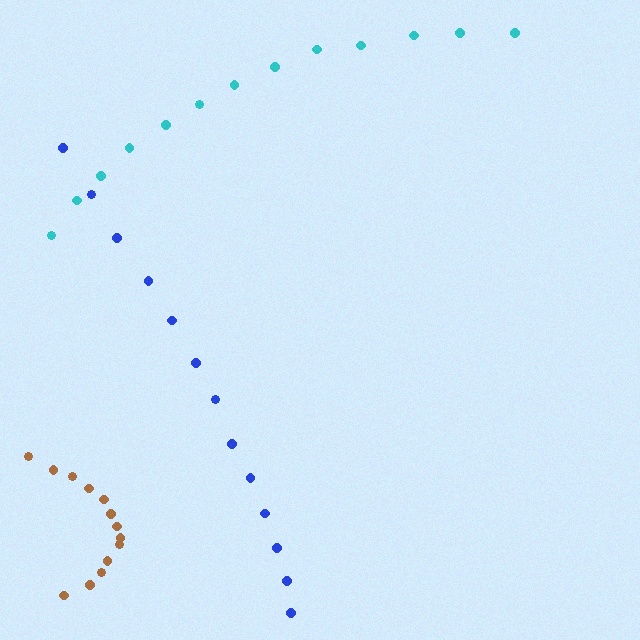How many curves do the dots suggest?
There are 3 distinct paths.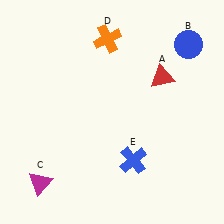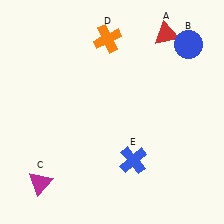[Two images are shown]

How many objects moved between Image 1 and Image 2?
1 object moved between the two images.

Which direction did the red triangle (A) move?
The red triangle (A) moved up.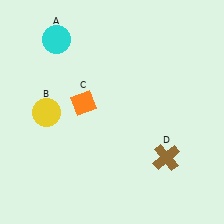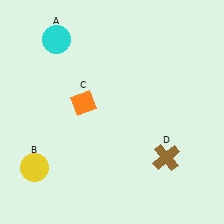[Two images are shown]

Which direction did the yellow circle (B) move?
The yellow circle (B) moved down.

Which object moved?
The yellow circle (B) moved down.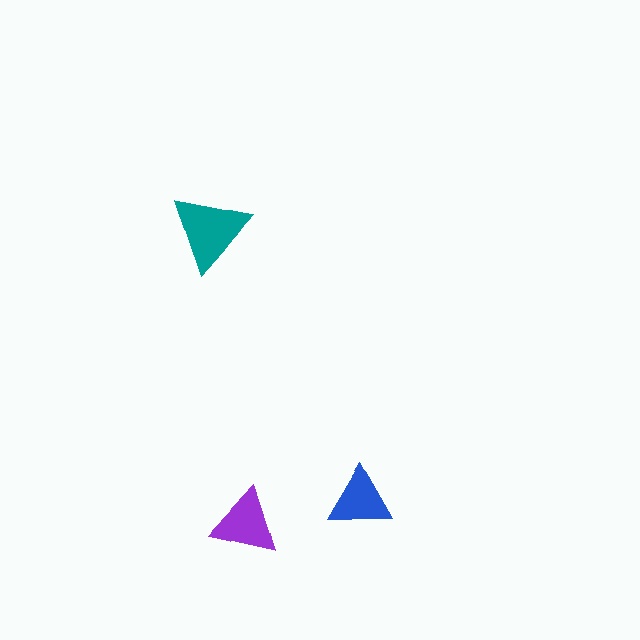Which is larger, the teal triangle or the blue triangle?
The teal one.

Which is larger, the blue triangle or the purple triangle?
The purple one.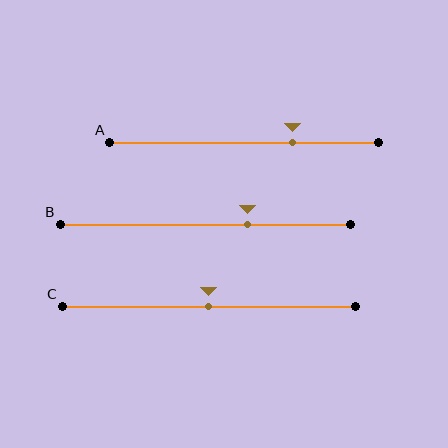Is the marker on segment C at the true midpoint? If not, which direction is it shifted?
Yes, the marker on segment C is at the true midpoint.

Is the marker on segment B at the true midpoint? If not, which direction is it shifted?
No, the marker on segment B is shifted to the right by about 14% of the segment length.